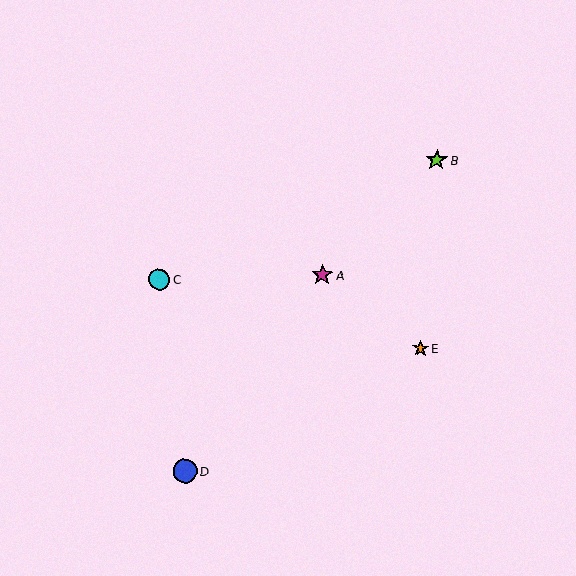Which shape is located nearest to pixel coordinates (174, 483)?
The blue circle (labeled D) at (185, 471) is nearest to that location.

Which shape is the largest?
The blue circle (labeled D) is the largest.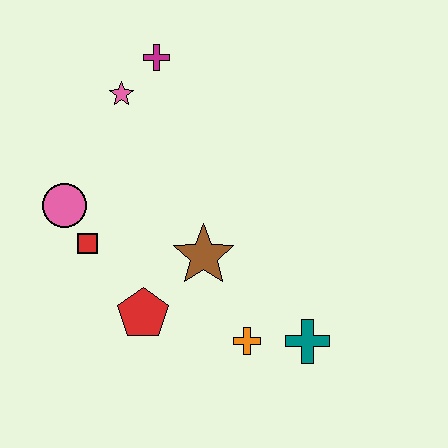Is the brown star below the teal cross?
No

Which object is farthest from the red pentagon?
The magenta cross is farthest from the red pentagon.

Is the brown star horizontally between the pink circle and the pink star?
No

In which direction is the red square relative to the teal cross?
The red square is to the left of the teal cross.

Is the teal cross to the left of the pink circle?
No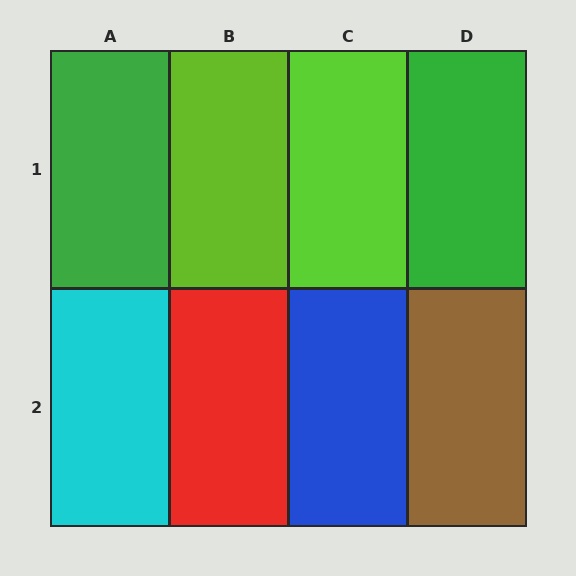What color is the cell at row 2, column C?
Blue.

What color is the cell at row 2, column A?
Cyan.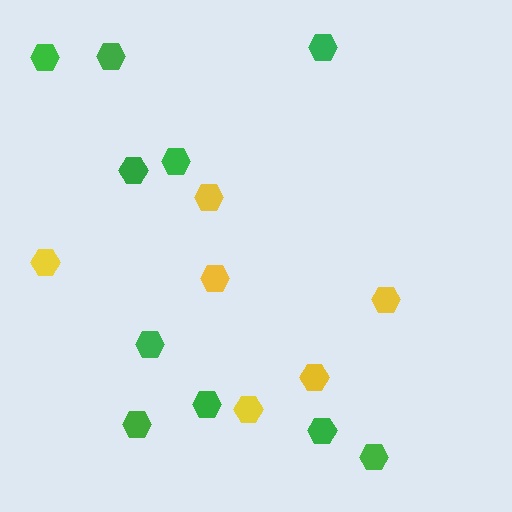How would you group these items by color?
There are 2 groups: one group of yellow hexagons (6) and one group of green hexagons (10).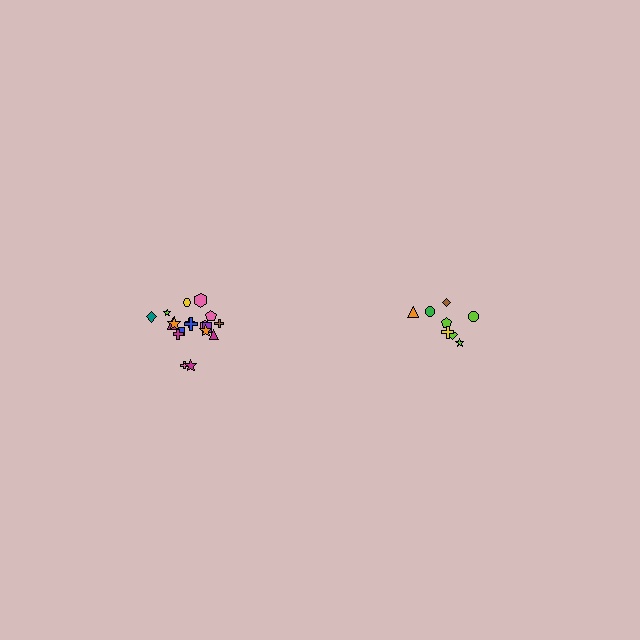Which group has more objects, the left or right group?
The left group.